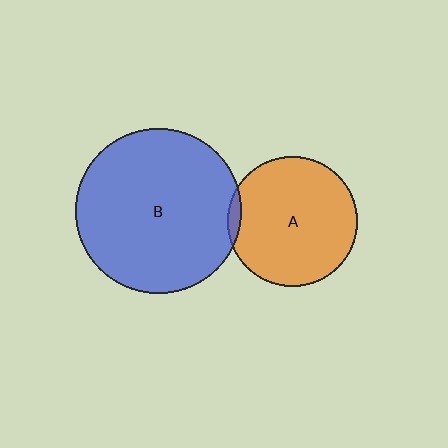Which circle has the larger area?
Circle B (blue).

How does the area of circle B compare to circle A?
Approximately 1.6 times.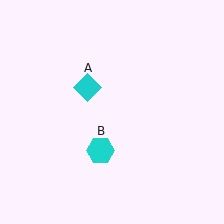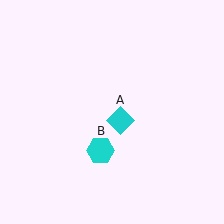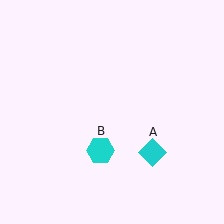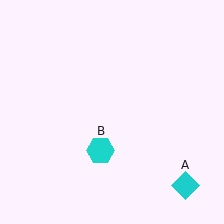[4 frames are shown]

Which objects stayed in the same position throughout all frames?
Cyan hexagon (object B) remained stationary.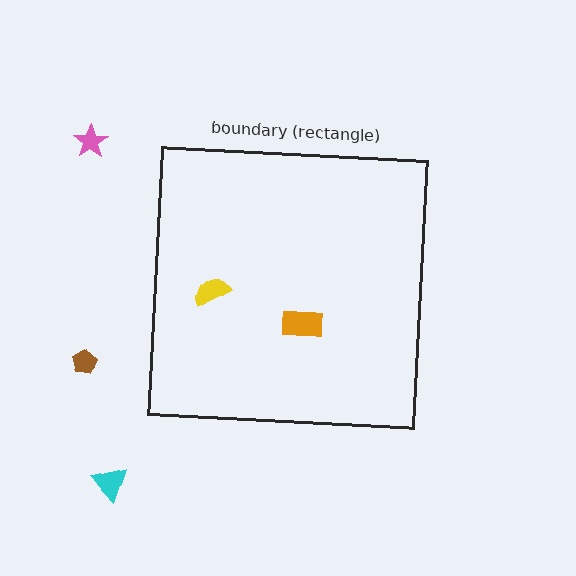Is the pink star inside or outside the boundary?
Outside.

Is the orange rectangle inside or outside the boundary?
Inside.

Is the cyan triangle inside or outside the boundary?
Outside.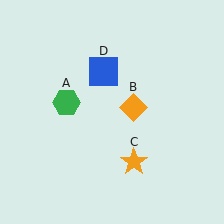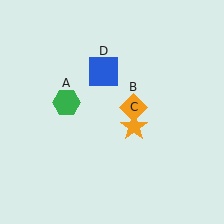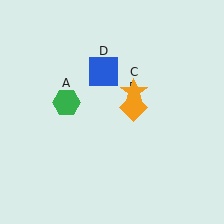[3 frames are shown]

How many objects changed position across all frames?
1 object changed position: orange star (object C).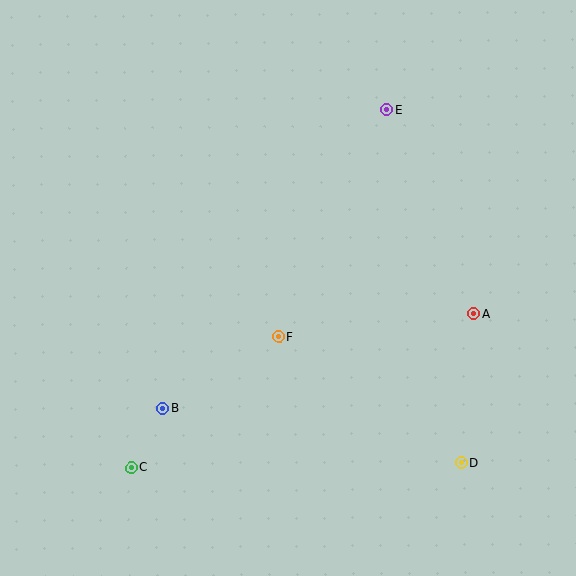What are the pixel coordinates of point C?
Point C is at (131, 468).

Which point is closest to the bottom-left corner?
Point C is closest to the bottom-left corner.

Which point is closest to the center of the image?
Point F at (279, 337) is closest to the center.